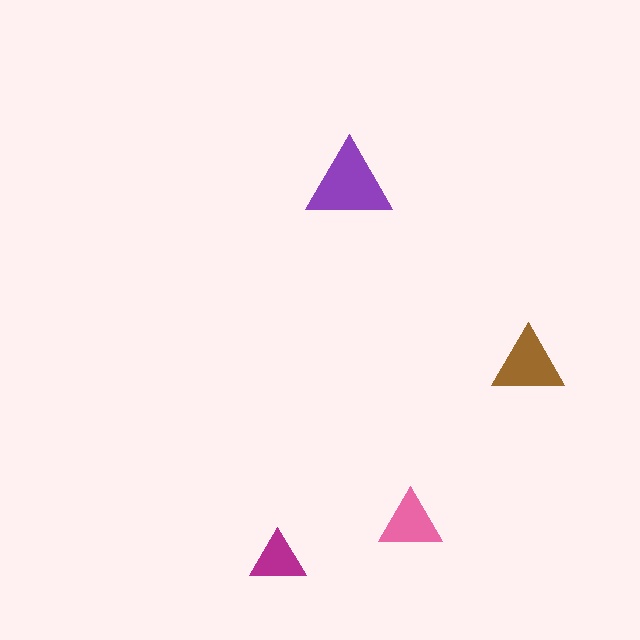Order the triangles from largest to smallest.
the purple one, the brown one, the pink one, the magenta one.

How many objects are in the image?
There are 4 objects in the image.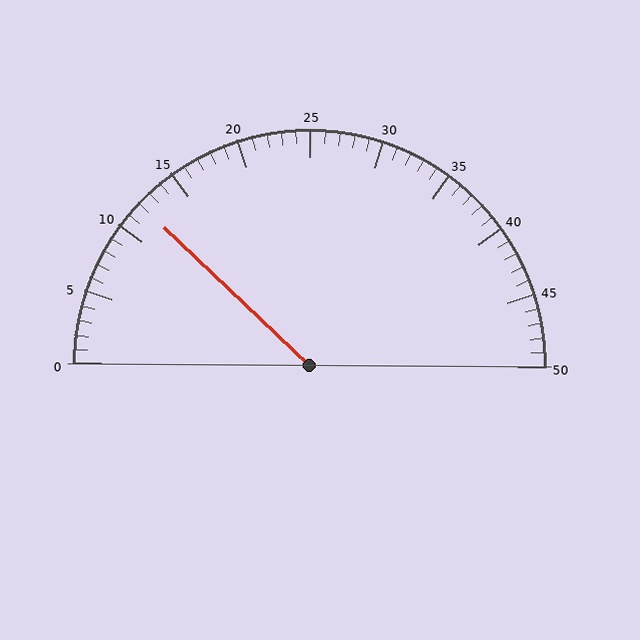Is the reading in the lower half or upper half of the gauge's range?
The reading is in the lower half of the range (0 to 50).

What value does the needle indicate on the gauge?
The needle indicates approximately 12.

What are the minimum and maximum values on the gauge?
The gauge ranges from 0 to 50.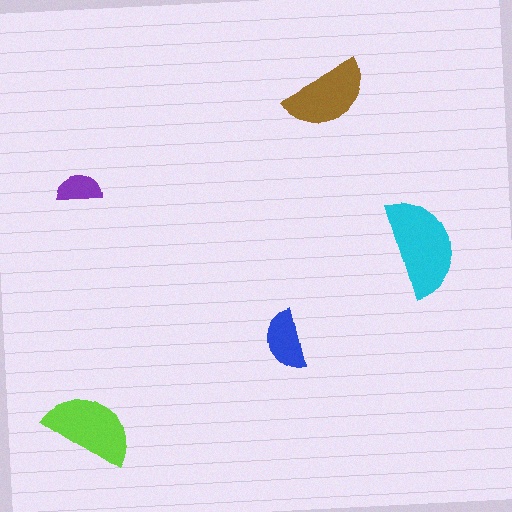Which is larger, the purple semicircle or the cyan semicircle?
The cyan one.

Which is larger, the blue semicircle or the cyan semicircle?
The cyan one.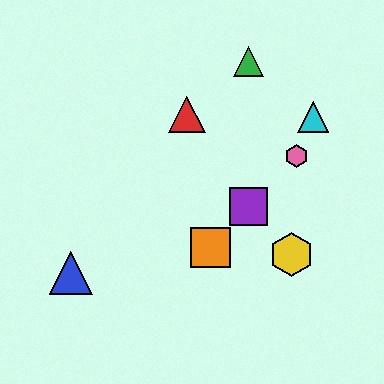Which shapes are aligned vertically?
The green triangle, the purple square are aligned vertically.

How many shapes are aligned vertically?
2 shapes (the green triangle, the purple square) are aligned vertically.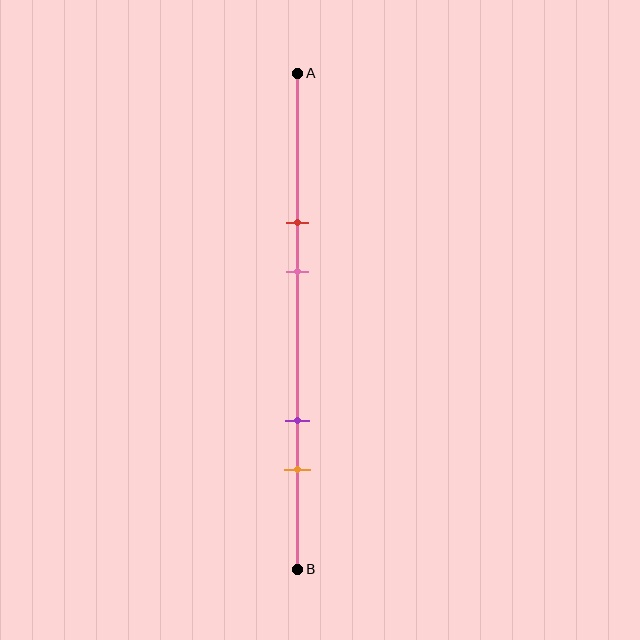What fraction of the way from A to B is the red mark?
The red mark is approximately 30% (0.3) of the way from A to B.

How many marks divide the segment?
There are 4 marks dividing the segment.